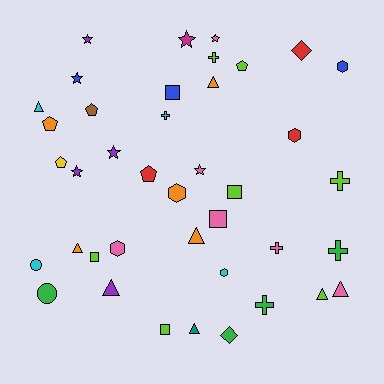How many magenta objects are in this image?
There is 1 magenta object.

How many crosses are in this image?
There are 6 crosses.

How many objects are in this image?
There are 40 objects.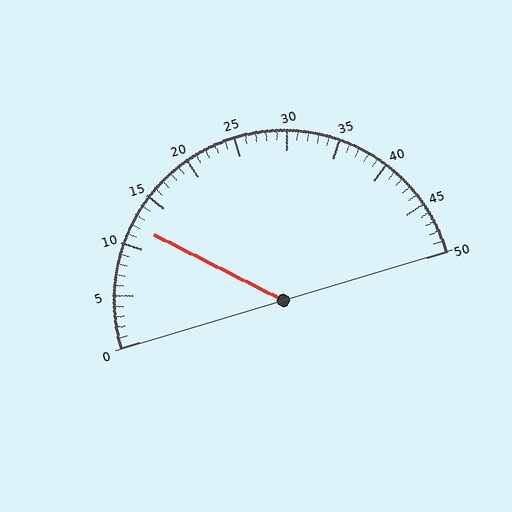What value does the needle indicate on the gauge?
The needle indicates approximately 12.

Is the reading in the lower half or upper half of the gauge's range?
The reading is in the lower half of the range (0 to 50).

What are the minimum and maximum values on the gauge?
The gauge ranges from 0 to 50.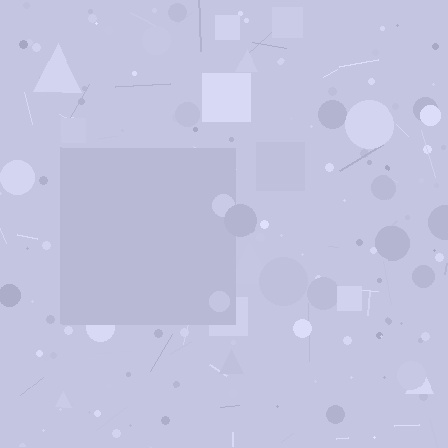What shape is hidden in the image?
A square is hidden in the image.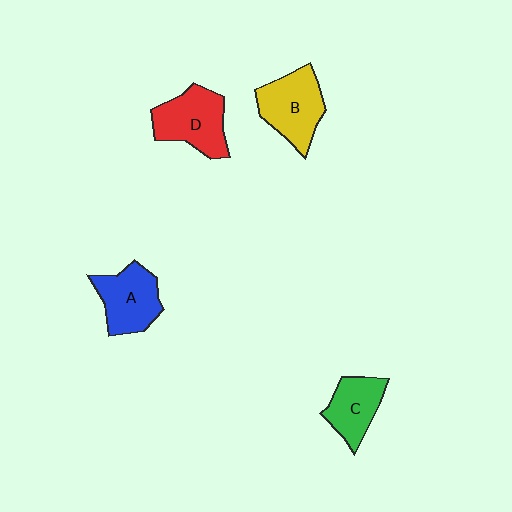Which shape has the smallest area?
Shape C (green).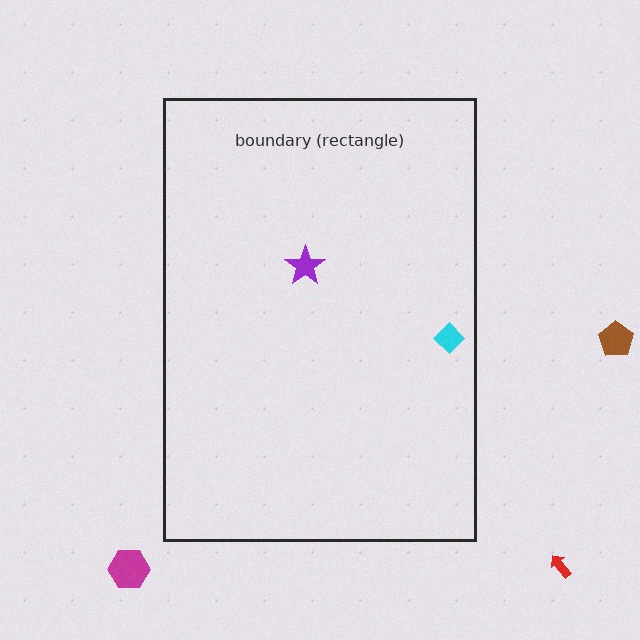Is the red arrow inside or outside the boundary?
Outside.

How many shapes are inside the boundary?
2 inside, 3 outside.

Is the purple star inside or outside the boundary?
Inside.